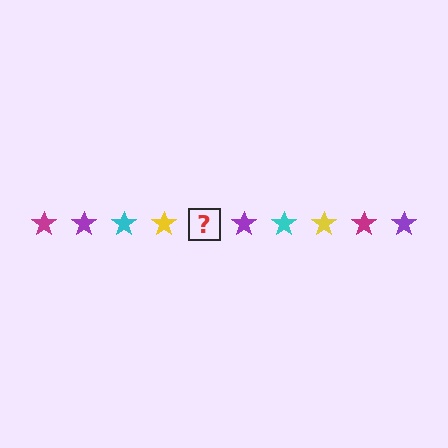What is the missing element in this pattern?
The missing element is a magenta star.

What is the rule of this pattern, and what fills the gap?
The rule is that the pattern cycles through magenta, purple, cyan, yellow stars. The gap should be filled with a magenta star.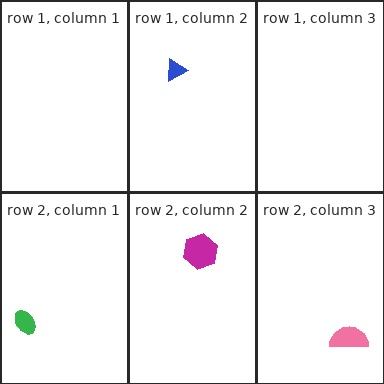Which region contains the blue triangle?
The row 1, column 2 region.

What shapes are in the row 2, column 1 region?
The green ellipse.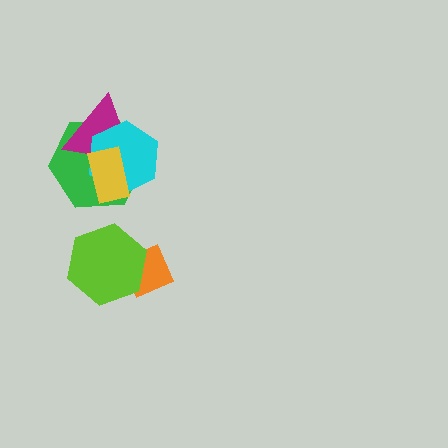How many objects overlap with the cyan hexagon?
3 objects overlap with the cyan hexagon.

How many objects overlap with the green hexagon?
3 objects overlap with the green hexagon.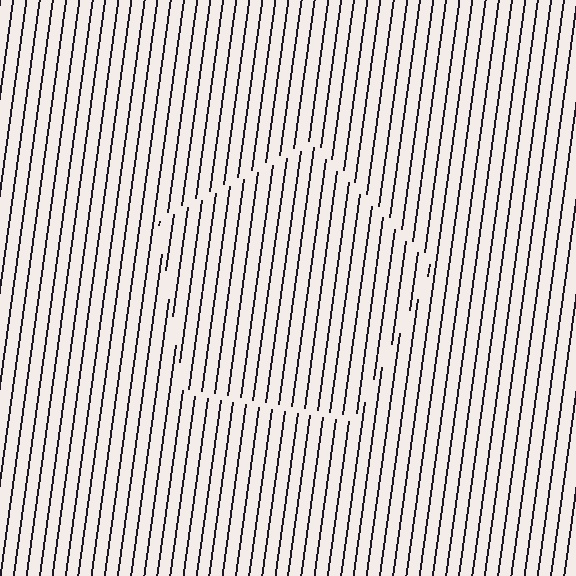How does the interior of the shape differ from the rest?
The interior of the shape contains the same grating, shifted by half a period — the contour is defined by the phase discontinuity where line-ends from the inner and outer gratings abut.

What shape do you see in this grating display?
An illusory pentagon. The interior of the shape contains the same grating, shifted by half a period — the contour is defined by the phase discontinuity where line-ends from the inner and outer gratings abut.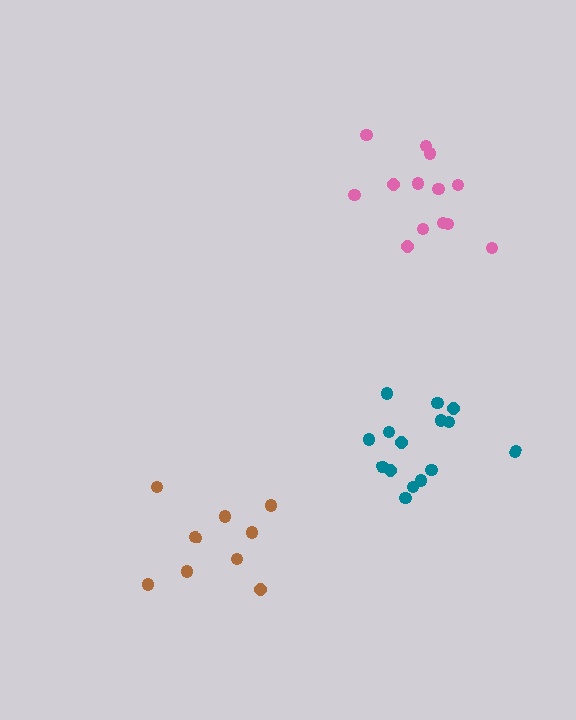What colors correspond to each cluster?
The clusters are colored: teal, brown, pink.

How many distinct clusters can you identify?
There are 3 distinct clusters.